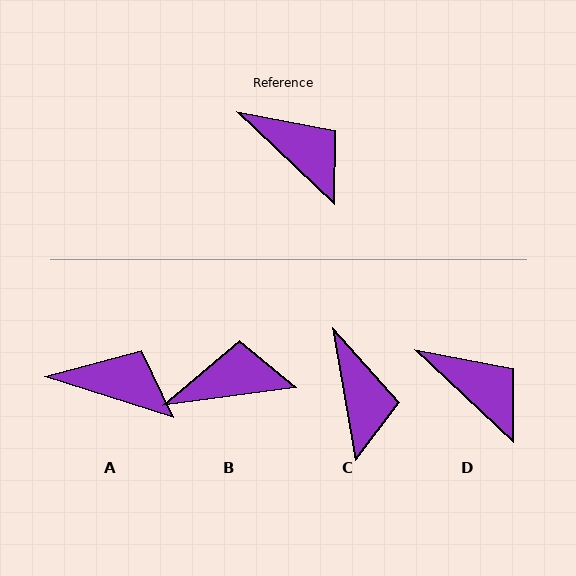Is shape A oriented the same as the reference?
No, it is off by about 26 degrees.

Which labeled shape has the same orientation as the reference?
D.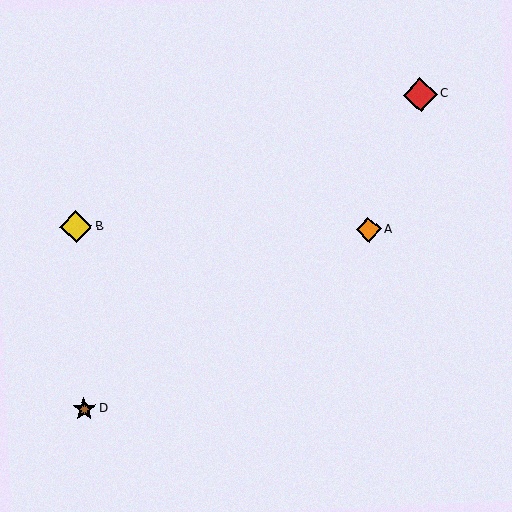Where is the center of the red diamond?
The center of the red diamond is at (420, 95).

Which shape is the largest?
The red diamond (labeled C) is the largest.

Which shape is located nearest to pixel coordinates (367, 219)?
The orange diamond (labeled A) at (369, 229) is nearest to that location.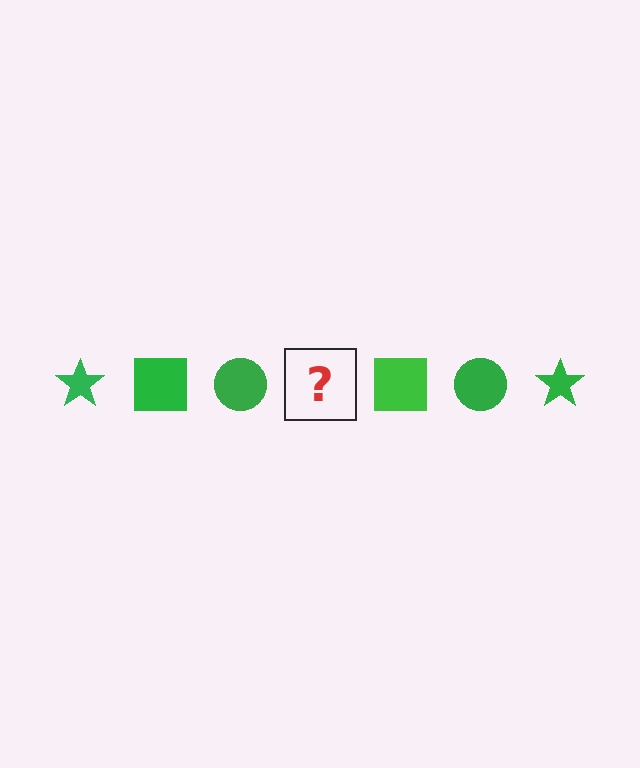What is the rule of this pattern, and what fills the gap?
The rule is that the pattern cycles through star, square, circle shapes in green. The gap should be filled with a green star.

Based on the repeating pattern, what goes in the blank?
The blank should be a green star.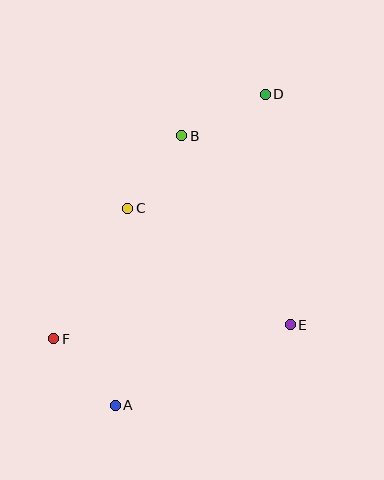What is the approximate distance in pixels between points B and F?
The distance between B and F is approximately 240 pixels.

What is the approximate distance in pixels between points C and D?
The distance between C and D is approximately 179 pixels.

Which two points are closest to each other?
Points B and C are closest to each other.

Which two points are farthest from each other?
Points A and D are farthest from each other.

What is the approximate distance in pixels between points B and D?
The distance between B and D is approximately 93 pixels.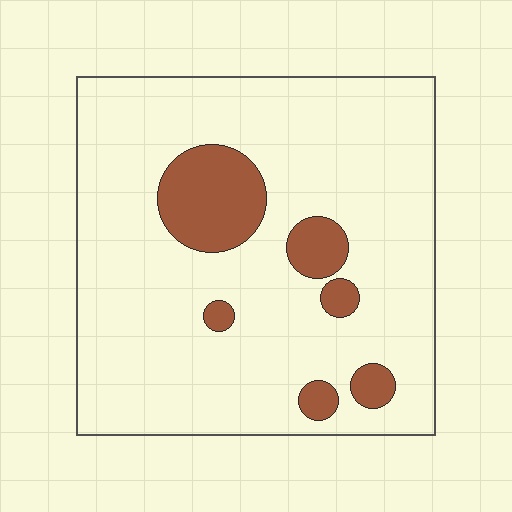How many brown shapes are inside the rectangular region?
6.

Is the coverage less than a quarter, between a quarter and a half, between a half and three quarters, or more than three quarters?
Less than a quarter.